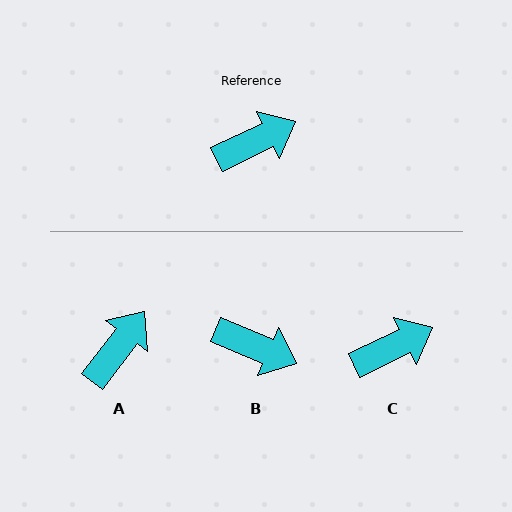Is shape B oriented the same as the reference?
No, it is off by about 49 degrees.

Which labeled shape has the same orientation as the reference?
C.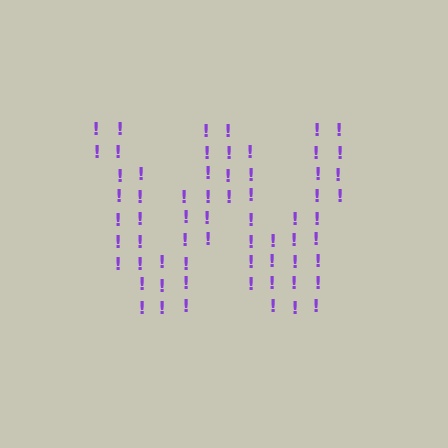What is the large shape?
The large shape is the letter W.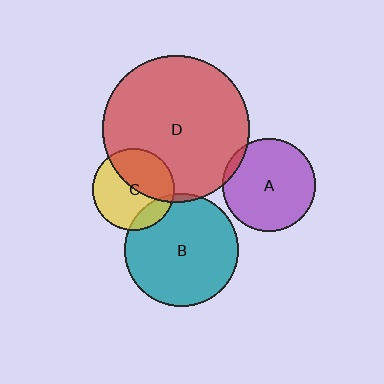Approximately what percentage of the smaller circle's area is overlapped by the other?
Approximately 45%.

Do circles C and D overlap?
Yes.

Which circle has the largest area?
Circle D (red).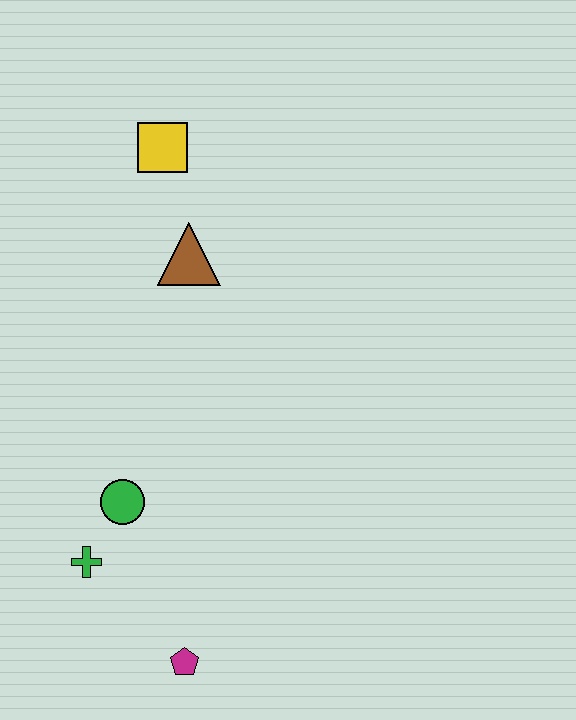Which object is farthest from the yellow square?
The magenta pentagon is farthest from the yellow square.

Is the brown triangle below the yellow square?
Yes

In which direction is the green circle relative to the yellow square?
The green circle is below the yellow square.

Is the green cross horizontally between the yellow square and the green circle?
No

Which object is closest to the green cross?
The green circle is closest to the green cross.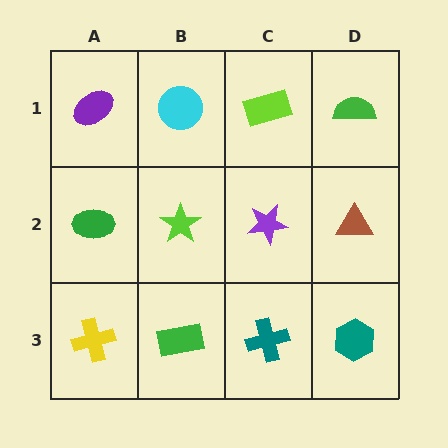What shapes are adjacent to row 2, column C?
A lime rectangle (row 1, column C), a teal cross (row 3, column C), a lime star (row 2, column B), a brown triangle (row 2, column D).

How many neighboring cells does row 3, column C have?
3.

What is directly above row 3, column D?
A brown triangle.